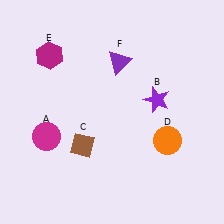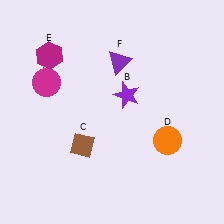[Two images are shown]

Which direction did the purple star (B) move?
The purple star (B) moved left.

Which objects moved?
The objects that moved are: the magenta circle (A), the purple star (B).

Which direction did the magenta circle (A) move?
The magenta circle (A) moved up.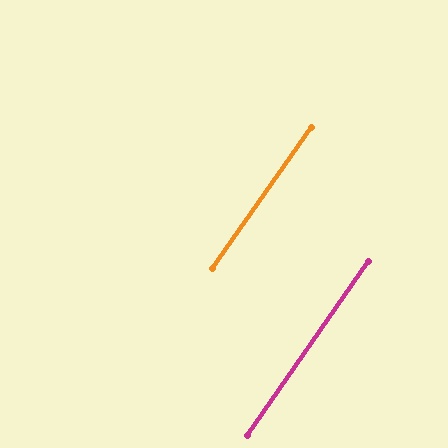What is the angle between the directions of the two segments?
Approximately 0 degrees.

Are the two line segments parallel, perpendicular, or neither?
Parallel — their directions differ by only 0.2°.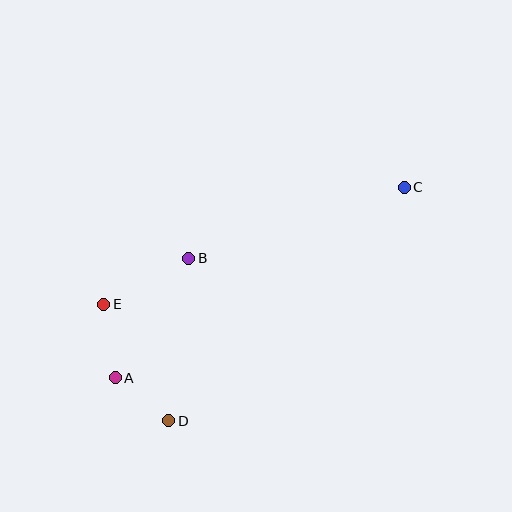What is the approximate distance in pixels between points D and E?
The distance between D and E is approximately 133 pixels.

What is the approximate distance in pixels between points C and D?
The distance between C and D is approximately 332 pixels.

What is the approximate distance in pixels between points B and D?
The distance between B and D is approximately 164 pixels.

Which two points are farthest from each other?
Points A and C are farthest from each other.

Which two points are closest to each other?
Points A and D are closest to each other.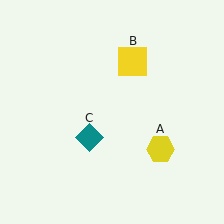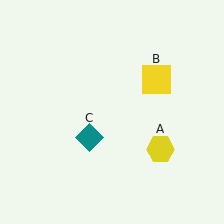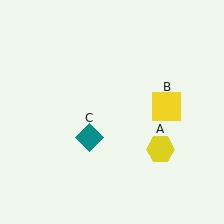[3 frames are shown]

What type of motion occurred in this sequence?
The yellow square (object B) rotated clockwise around the center of the scene.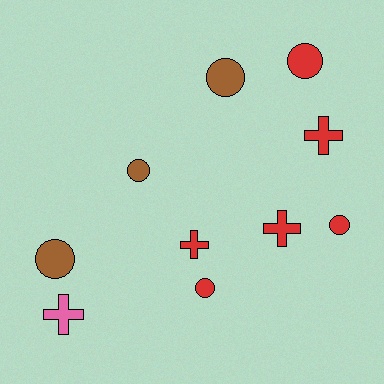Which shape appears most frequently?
Circle, with 6 objects.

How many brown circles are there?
There are 3 brown circles.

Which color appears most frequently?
Red, with 6 objects.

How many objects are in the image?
There are 10 objects.